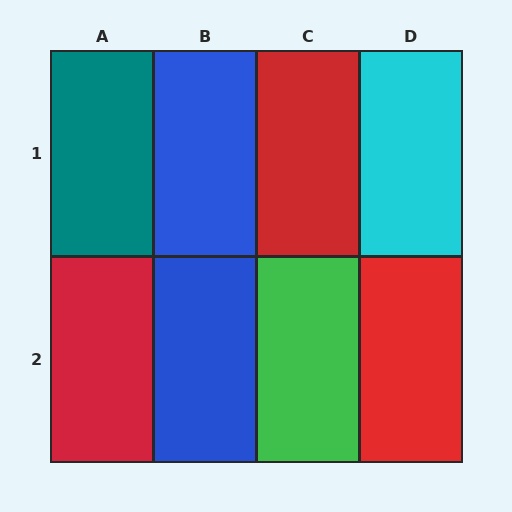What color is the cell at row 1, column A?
Teal.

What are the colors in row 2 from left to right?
Red, blue, green, red.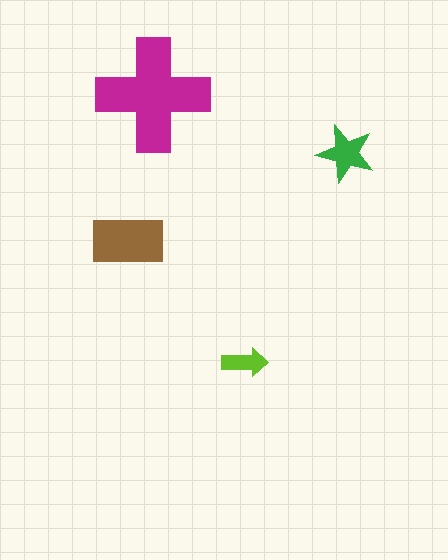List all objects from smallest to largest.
The lime arrow, the green star, the brown rectangle, the magenta cross.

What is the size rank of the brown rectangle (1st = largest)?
2nd.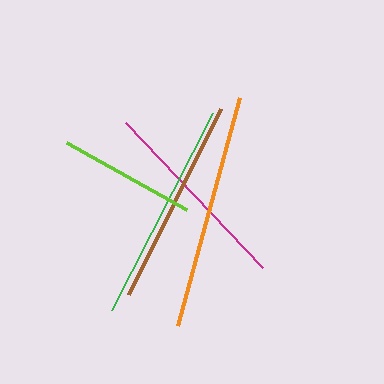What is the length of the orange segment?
The orange segment is approximately 236 pixels long.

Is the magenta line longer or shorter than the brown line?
The brown line is longer than the magenta line.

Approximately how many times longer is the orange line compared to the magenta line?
The orange line is approximately 1.2 times the length of the magenta line.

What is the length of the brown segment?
The brown segment is approximately 208 pixels long.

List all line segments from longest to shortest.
From longest to shortest: orange, green, brown, magenta, lime.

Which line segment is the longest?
The orange line is the longest at approximately 236 pixels.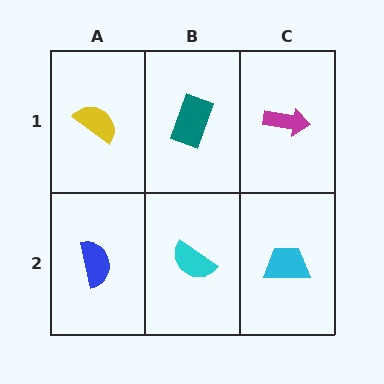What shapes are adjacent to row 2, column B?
A teal rectangle (row 1, column B), a blue semicircle (row 2, column A), a cyan trapezoid (row 2, column C).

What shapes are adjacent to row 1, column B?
A cyan semicircle (row 2, column B), a yellow semicircle (row 1, column A), a magenta arrow (row 1, column C).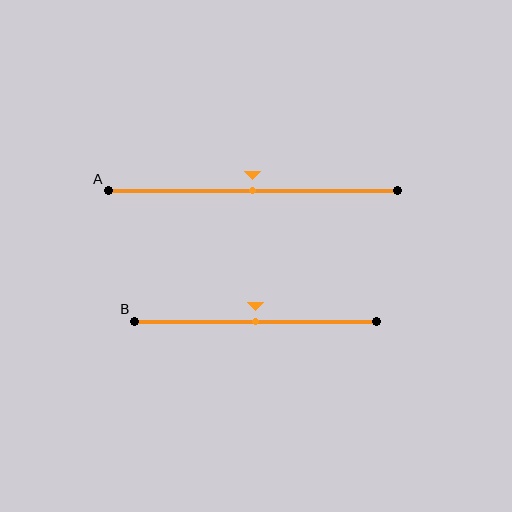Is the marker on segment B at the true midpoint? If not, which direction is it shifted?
Yes, the marker on segment B is at the true midpoint.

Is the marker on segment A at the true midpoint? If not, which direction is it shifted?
Yes, the marker on segment A is at the true midpoint.